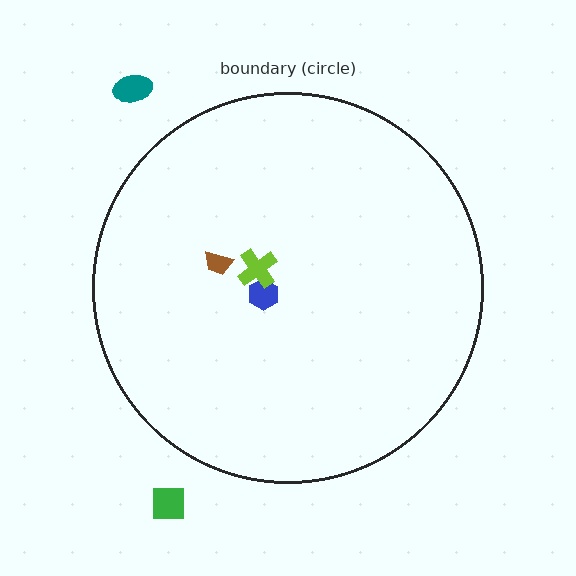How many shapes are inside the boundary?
3 inside, 2 outside.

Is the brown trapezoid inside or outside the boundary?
Inside.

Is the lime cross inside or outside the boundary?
Inside.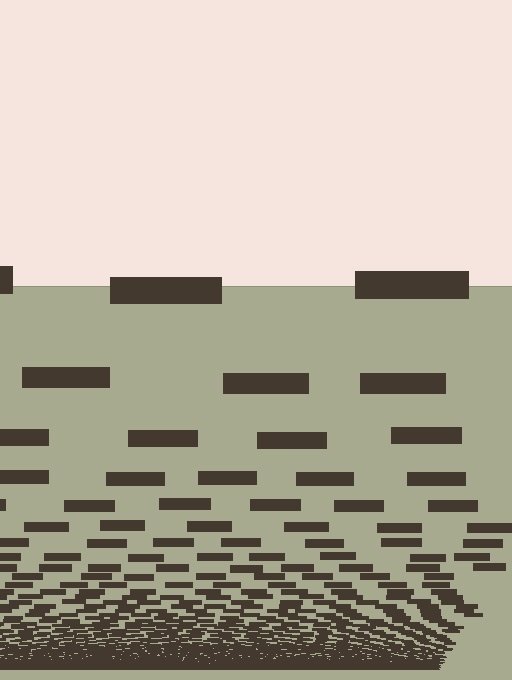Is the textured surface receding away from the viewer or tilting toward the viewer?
The surface appears to tilt toward the viewer. Texture elements get larger and sparser toward the top.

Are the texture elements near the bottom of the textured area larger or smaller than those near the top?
Smaller. The gradient is inverted — elements near the bottom are smaller and denser.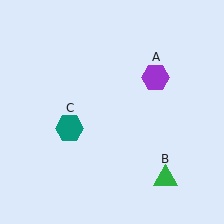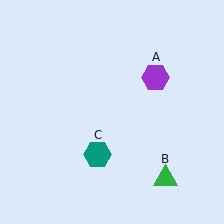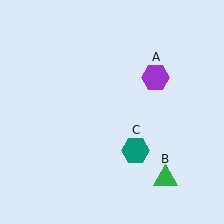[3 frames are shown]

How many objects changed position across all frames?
1 object changed position: teal hexagon (object C).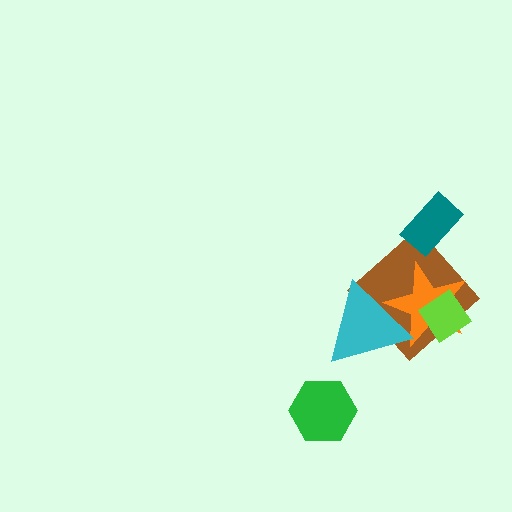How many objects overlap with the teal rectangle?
0 objects overlap with the teal rectangle.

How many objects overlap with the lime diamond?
2 objects overlap with the lime diamond.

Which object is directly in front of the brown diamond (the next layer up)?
The orange star is directly in front of the brown diamond.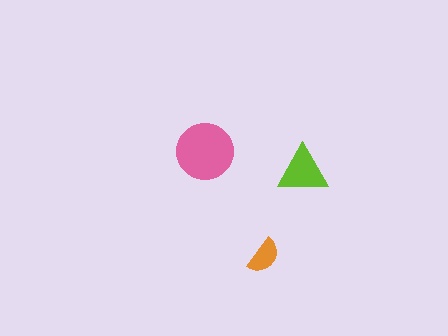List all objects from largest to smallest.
The pink circle, the lime triangle, the orange semicircle.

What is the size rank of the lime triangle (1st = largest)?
2nd.